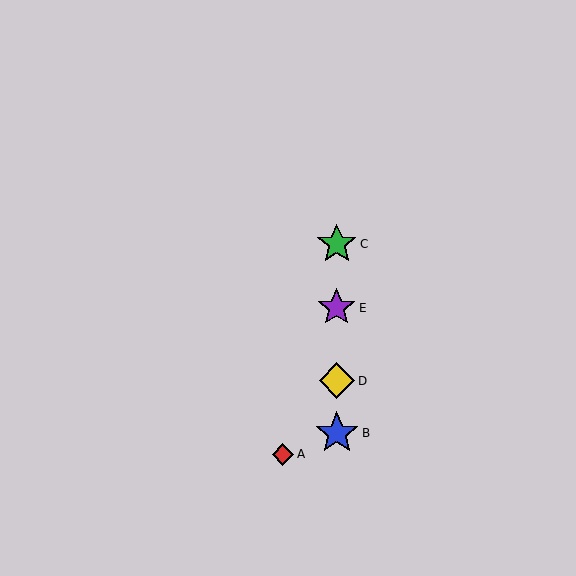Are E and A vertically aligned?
No, E is at x≈337 and A is at x≈283.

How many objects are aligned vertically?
4 objects (B, C, D, E) are aligned vertically.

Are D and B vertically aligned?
Yes, both are at x≈337.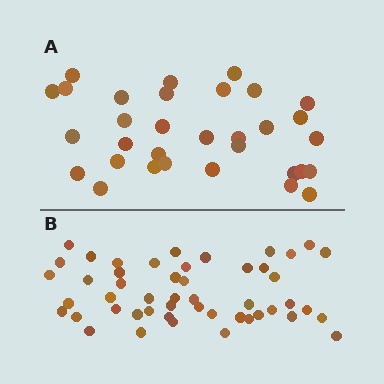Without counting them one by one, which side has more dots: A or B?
Region B (the bottom region) has more dots.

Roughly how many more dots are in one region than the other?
Region B has approximately 15 more dots than region A.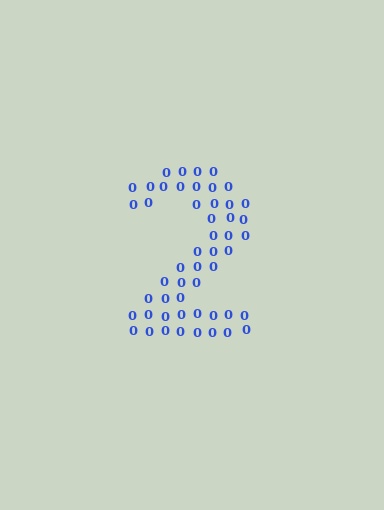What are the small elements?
The small elements are digit 0's.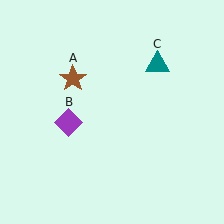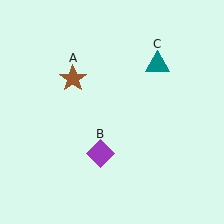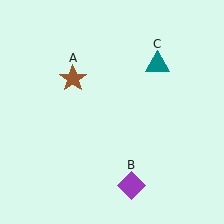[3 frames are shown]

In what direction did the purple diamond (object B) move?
The purple diamond (object B) moved down and to the right.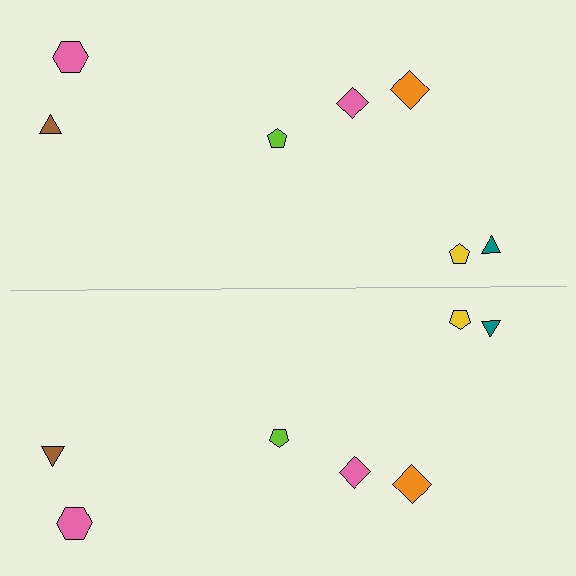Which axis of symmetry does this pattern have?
The pattern has a horizontal axis of symmetry running through the center of the image.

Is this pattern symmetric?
Yes, this pattern has bilateral (reflection) symmetry.